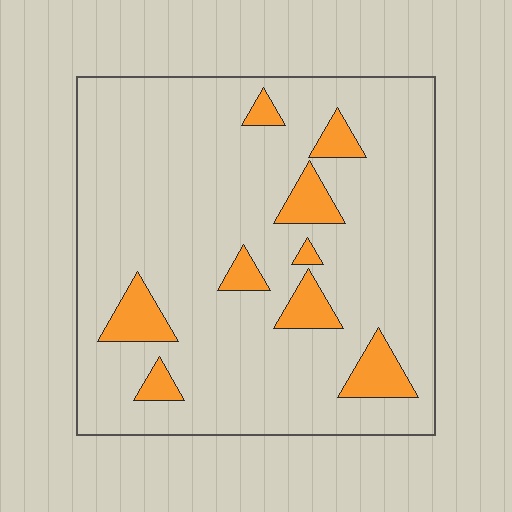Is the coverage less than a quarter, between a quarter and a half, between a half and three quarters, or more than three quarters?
Less than a quarter.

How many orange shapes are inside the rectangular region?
9.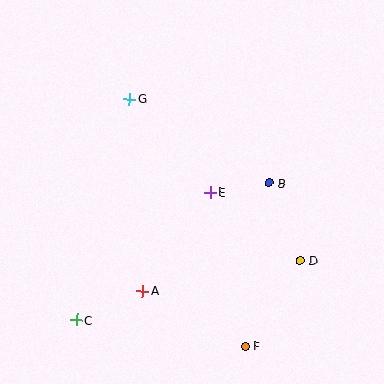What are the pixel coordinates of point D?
Point D is at (300, 260).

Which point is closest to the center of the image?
Point E at (210, 192) is closest to the center.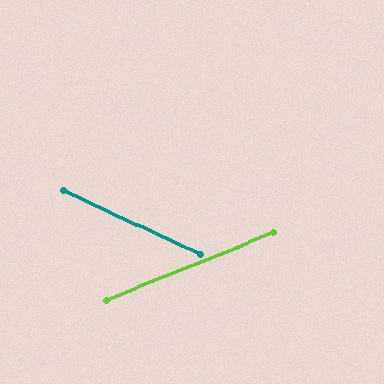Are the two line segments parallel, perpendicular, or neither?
Neither parallel nor perpendicular — they differ by about 47°.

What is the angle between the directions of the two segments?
Approximately 47 degrees.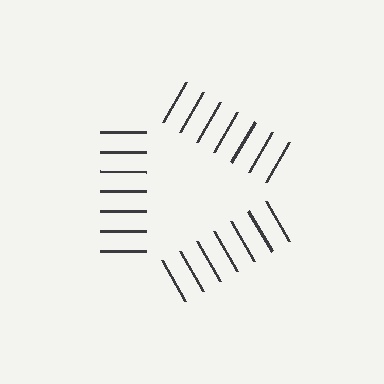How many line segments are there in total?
21 — 7 along each of the 3 edges.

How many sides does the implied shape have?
3 sides — the line-ends trace a triangle.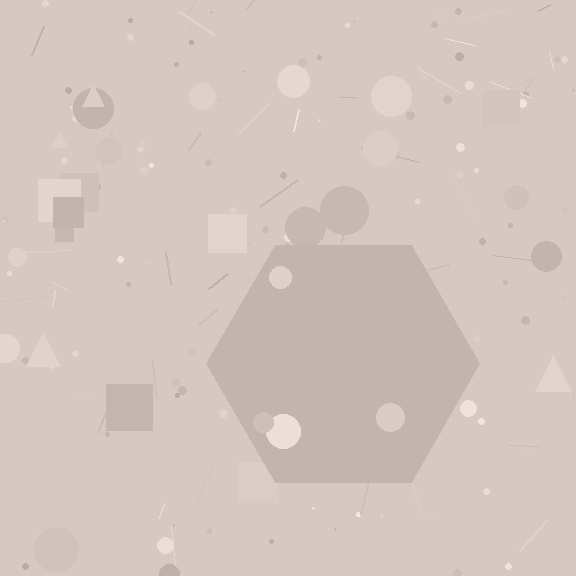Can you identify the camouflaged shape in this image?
The camouflaged shape is a hexagon.